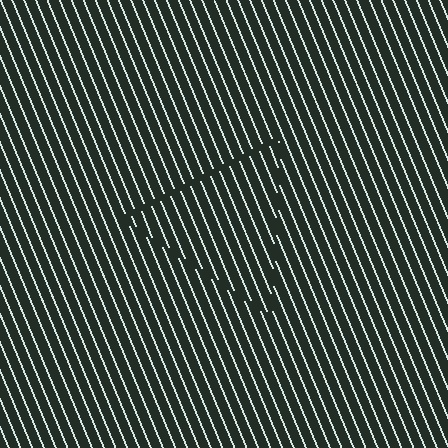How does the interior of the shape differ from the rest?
The interior of the shape contains the same grating, shifted by half a period — the contour is defined by the phase discontinuity where line-ends from the inner and outer gratings abut.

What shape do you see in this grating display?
An illusory triangle. The interior of the shape contains the same grating, shifted by half a period — the contour is defined by the phase discontinuity where line-ends from the inner and outer gratings abut.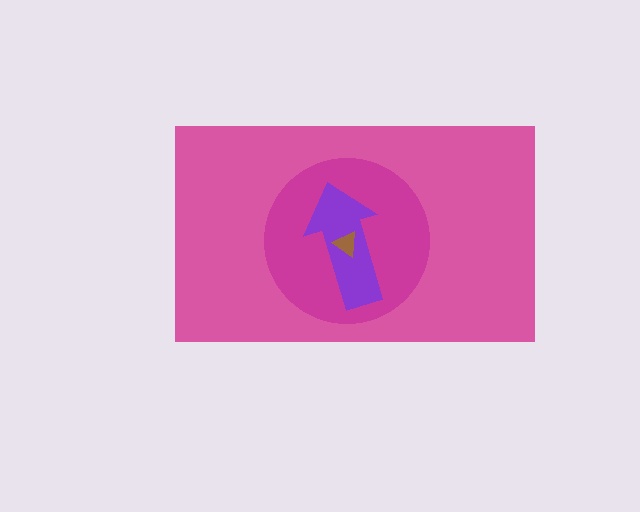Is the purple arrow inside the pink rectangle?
Yes.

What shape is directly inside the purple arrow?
The brown triangle.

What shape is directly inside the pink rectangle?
The magenta circle.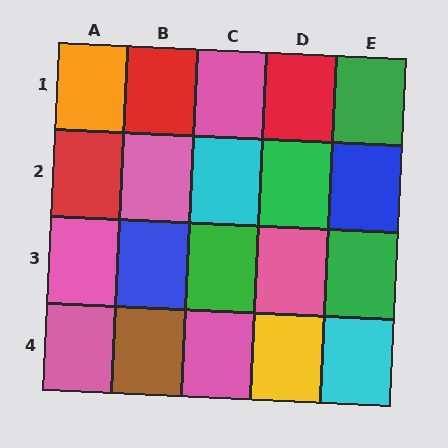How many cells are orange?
1 cell is orange.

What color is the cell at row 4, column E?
Cyan.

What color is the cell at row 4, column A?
Pink.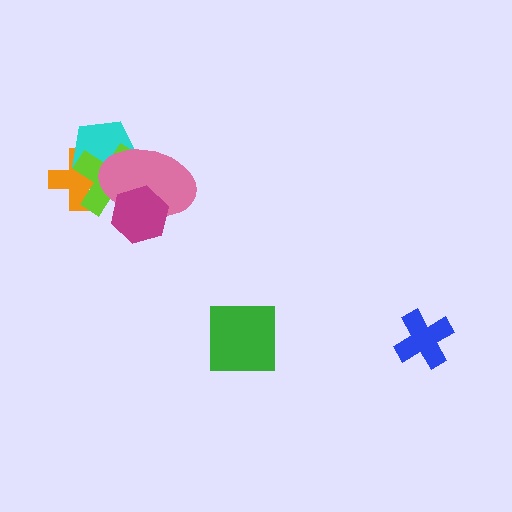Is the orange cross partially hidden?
Yes, it is partially covered by another shape.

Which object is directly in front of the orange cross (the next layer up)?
The cyan pentagon is directly in front of the orange cross.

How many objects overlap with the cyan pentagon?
3 objects overlap with the cyan pentagon.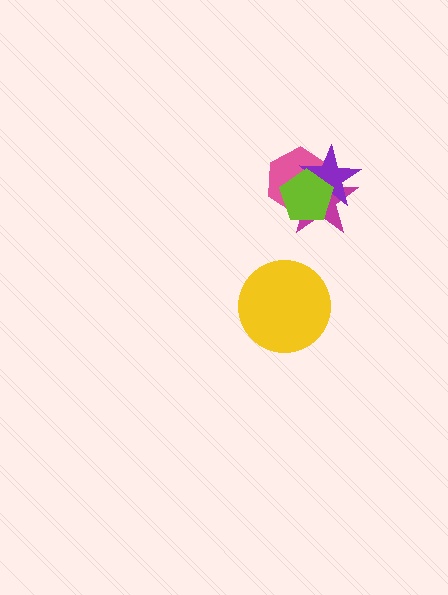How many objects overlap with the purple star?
3 objects overlap with the purple star.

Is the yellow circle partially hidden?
No, no other shape covers it.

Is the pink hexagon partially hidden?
Yes, it is partially covered by another shape.